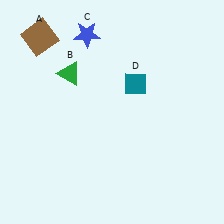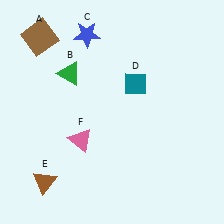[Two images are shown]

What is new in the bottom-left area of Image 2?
A pink triangle (F) was added in the bottom-left area of Image 2.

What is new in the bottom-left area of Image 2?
A brown triangle (E) was added in the bottom-left area of Image 2.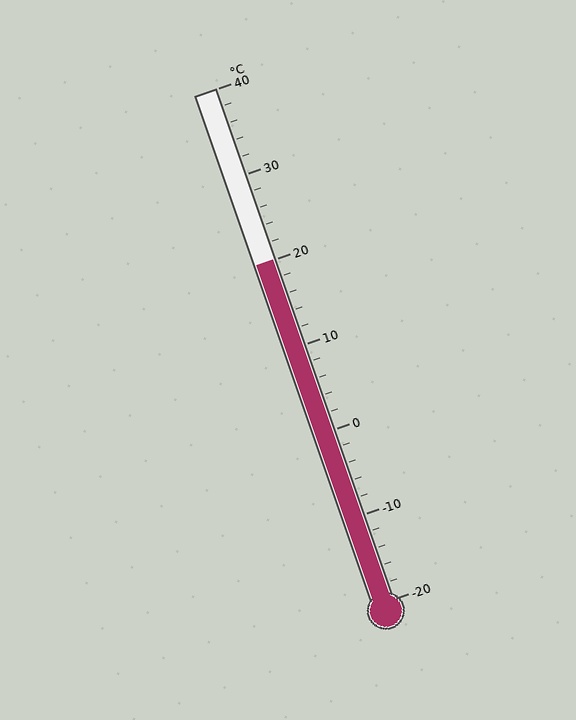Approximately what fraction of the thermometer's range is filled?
The thermometer is filled to approximately 65% of its range.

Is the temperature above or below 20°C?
The temperature is at 20°C.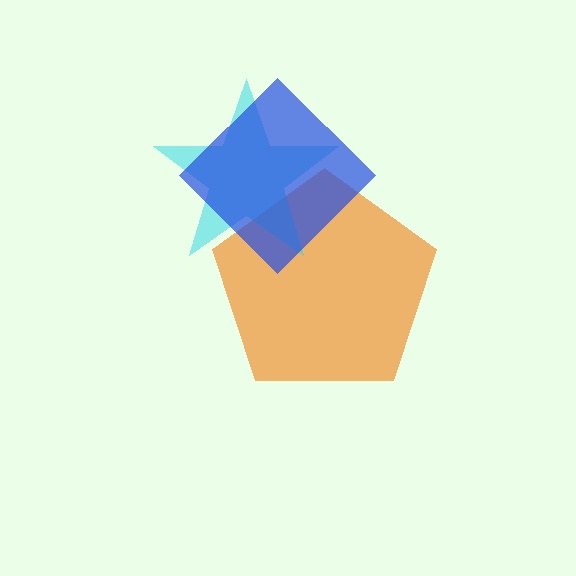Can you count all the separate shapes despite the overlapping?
Yes, there are 3 separate shapes.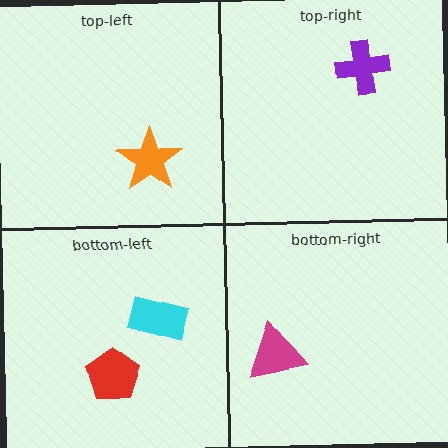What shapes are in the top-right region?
The purple cross.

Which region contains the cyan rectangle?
The bottom-left region.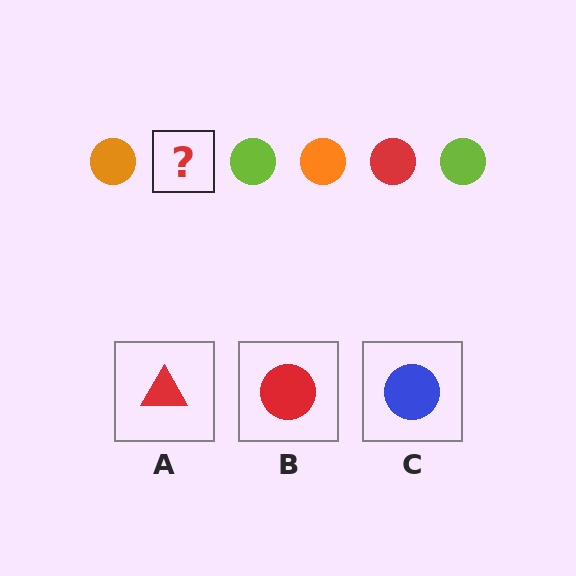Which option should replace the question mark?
Option B.